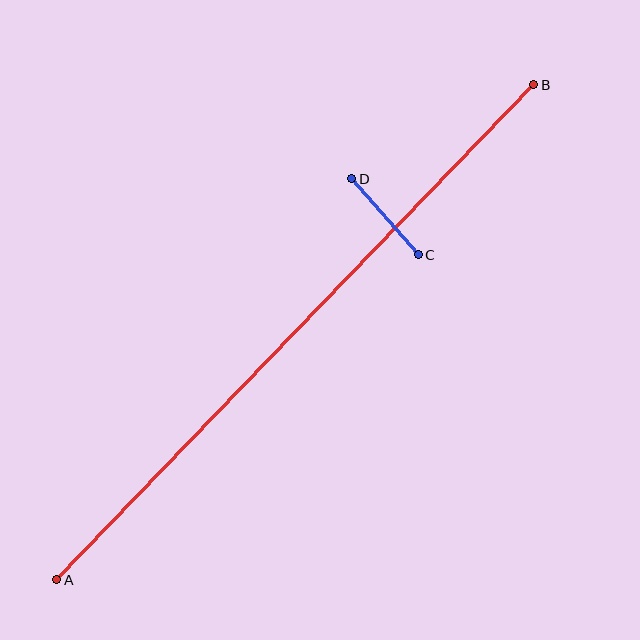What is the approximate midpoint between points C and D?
The midpoint is at approximately (385, 217) pixels.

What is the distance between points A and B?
The distance is approximately 687 pixels.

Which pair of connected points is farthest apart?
Points A and B are farthest apart.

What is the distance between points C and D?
The distance is approximately 101 pixels.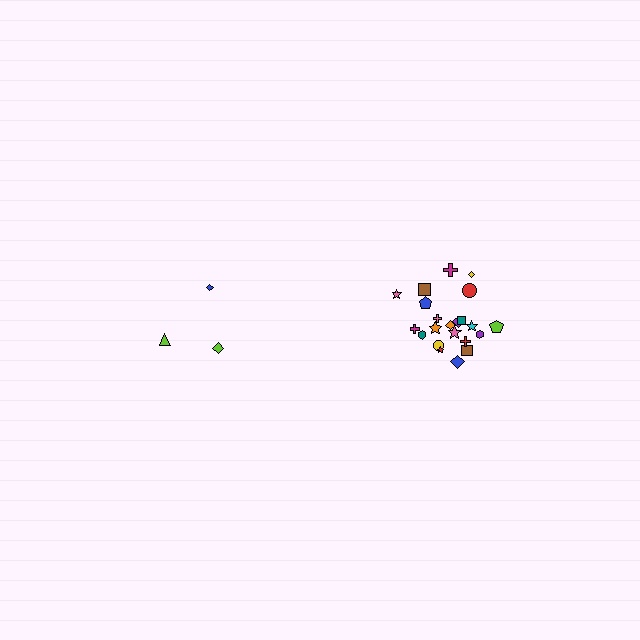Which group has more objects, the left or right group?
The right group.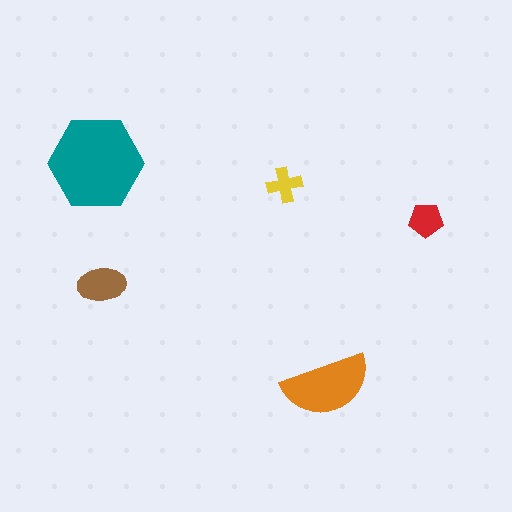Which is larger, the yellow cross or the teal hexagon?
The teal hexagon.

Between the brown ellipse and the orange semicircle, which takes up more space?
The orange semicircle.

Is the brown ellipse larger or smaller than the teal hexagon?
Smaller.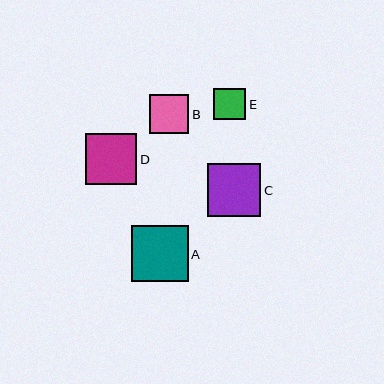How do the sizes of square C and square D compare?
Square C and square D are approximately the same size.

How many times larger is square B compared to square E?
Square B is approximately 1.2 times the size of square E.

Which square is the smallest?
Square E is the smallest with a size of approximately 32 pixels.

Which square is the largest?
Square A is the largest with a size of approximately 56 pixels.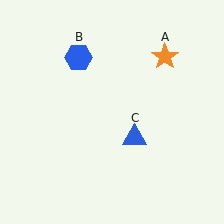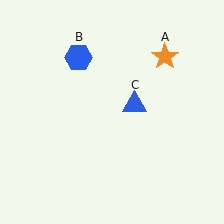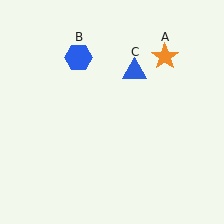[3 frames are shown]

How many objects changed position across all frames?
1 object changed position: blue triangle (object C).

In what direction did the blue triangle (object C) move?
The blue triangle (object C) moved up.